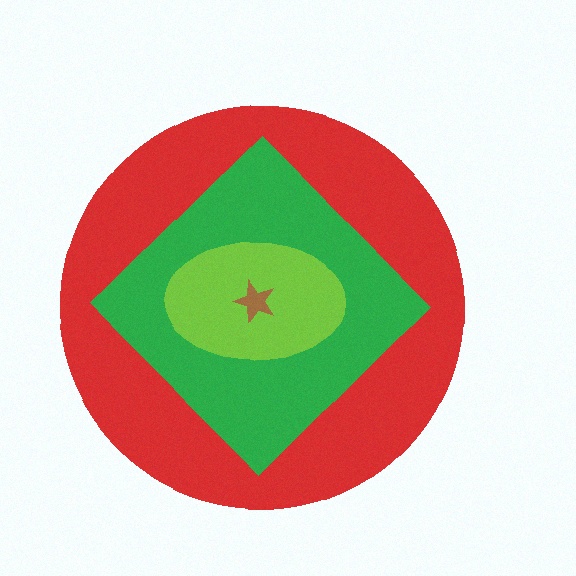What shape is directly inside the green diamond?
The lime ellipse.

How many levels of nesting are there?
4.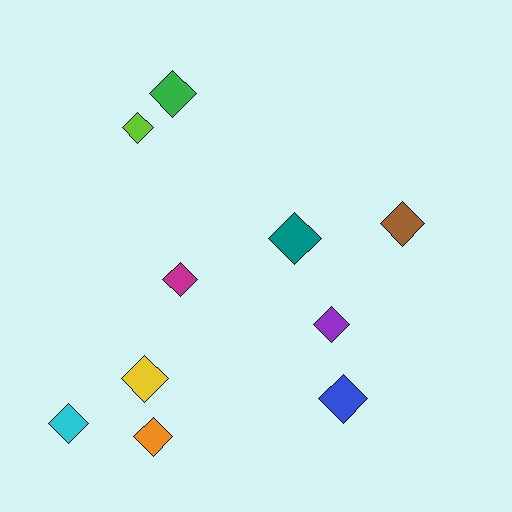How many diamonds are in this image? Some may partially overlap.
There are 10 diamonds.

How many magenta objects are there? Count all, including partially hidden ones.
There is 1 magenta object.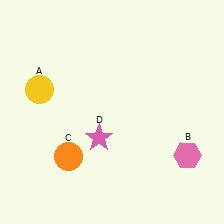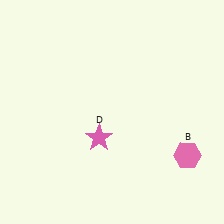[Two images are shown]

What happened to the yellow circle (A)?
The yellow circle (A) was removed in Image 2. It was in the top-left area of Image 1.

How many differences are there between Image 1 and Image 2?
There are 2 differences between the two images.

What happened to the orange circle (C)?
The orange circle (C) was removed in Image 2. It was in the bottom-left area of Image 1.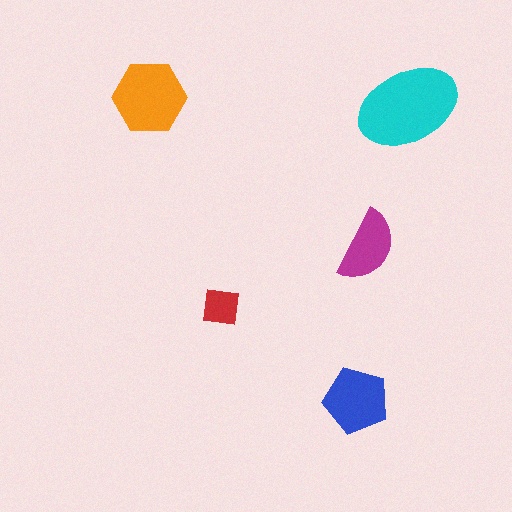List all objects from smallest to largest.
The red square, the magenta semicircle, the blue pentagon, the orange hexagon, the cyan ellipse.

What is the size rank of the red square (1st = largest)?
5th.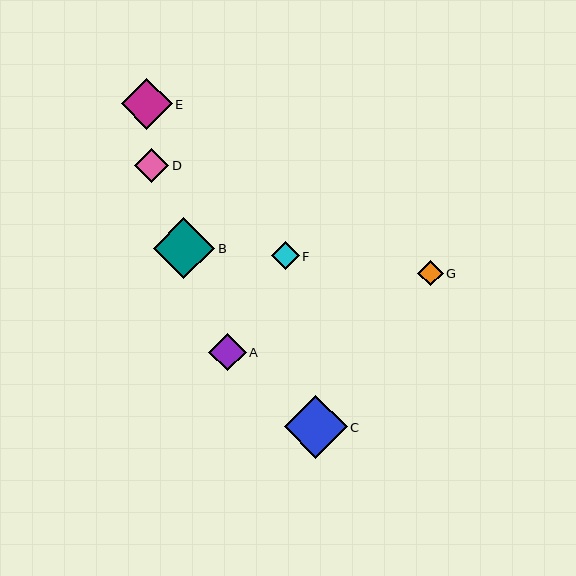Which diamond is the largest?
Diamond C is the largest with a size of approximately 63 pixels.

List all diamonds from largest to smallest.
From largest to smallest: C, B, E, A, D, F, G.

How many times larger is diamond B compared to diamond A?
Diamond B is approximately 1.6 times the size of diamond A.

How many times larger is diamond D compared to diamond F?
Diamond D is approximately 1.2 times the size of diamond F.